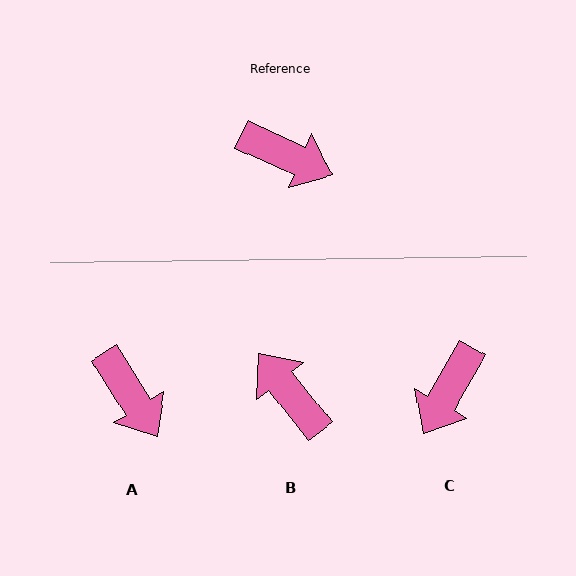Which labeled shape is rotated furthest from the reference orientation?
B, about 152 degrees away.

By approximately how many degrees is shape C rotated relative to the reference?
Approximately 96 degrees clockwise.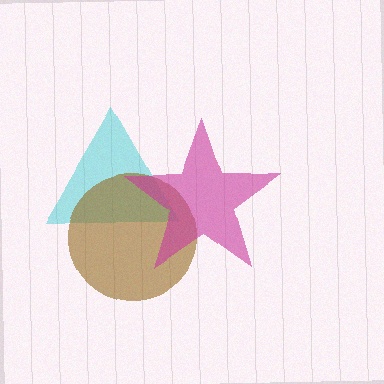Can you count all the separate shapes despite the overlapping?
Yes, there are 3 separate shapes.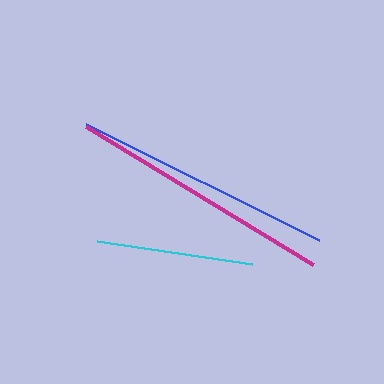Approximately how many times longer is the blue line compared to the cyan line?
The blue line is approximately 1.7 times the length of the cyan line.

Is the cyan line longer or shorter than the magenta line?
The magenta line is longer than the cyan line.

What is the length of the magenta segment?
The magenta segment is approximately 266 pixels long.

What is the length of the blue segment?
The blue segment is approximately 260 pixels long.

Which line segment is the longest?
The magenta line is the longest at approximately 266 pixels.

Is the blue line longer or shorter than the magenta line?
The magenta line is longer than the blue line.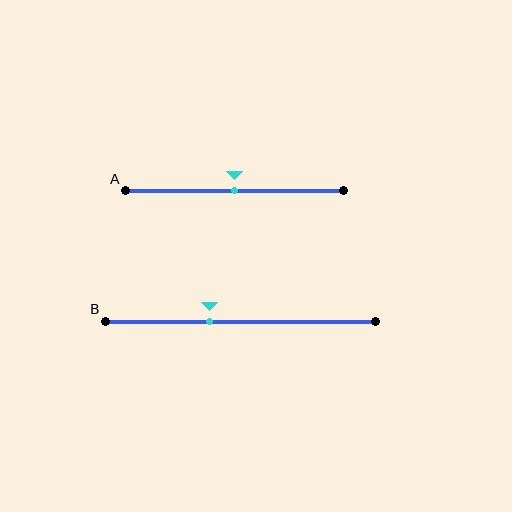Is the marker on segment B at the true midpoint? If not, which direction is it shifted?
No, the marker on segment B is shifted to the left by about 11% of the segment length.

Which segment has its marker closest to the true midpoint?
Segment A has its marker closest to the true midpoint.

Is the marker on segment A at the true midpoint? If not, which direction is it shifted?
Yes, the marker on segment A is at the true midpoint.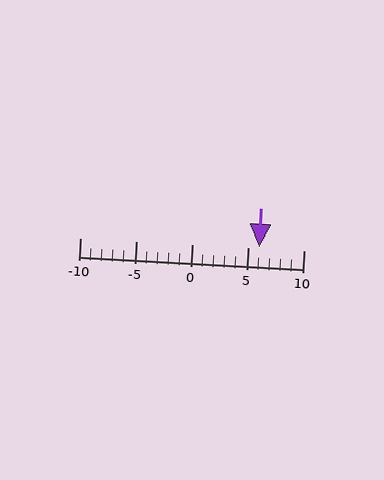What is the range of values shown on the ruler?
The ruler shows values from -10 to 10.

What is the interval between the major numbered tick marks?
The major tick marks are spaced 5 units apart.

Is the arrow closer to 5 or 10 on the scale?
The arrow is closer to 5.